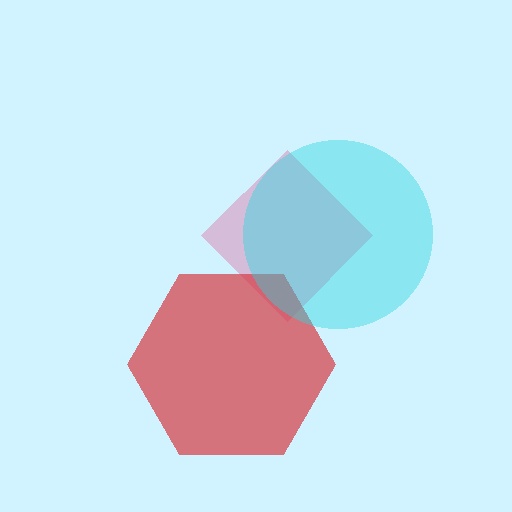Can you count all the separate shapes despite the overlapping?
Yes, there are 3 separate shapes.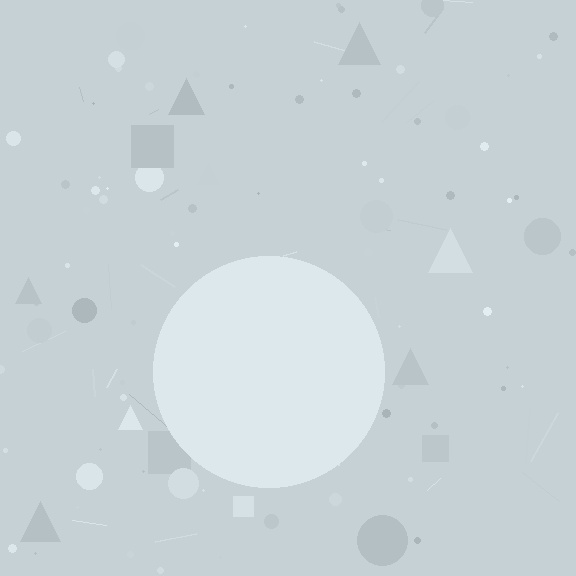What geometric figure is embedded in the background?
A circle is embedded in the background.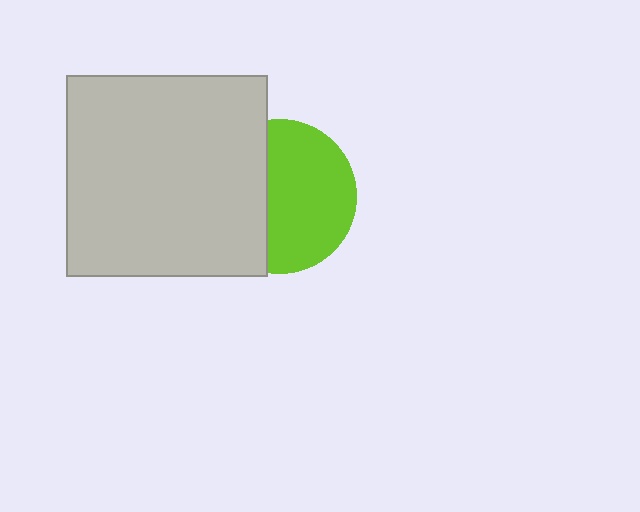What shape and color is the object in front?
The object in front is a light gray square.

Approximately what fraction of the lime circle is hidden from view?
Roughly 40% of the lime circle is hidden behind the light gray square.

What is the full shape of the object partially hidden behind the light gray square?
The partially hidden object is a lime circle.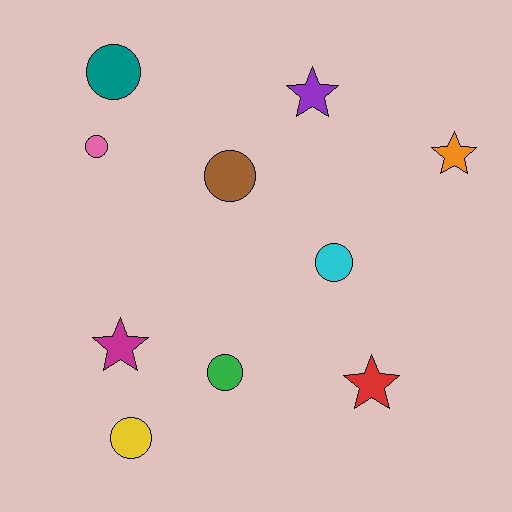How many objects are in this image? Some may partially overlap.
There are 10 objects.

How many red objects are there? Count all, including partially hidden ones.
There is 1 red object.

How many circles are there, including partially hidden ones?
There are 6 circles.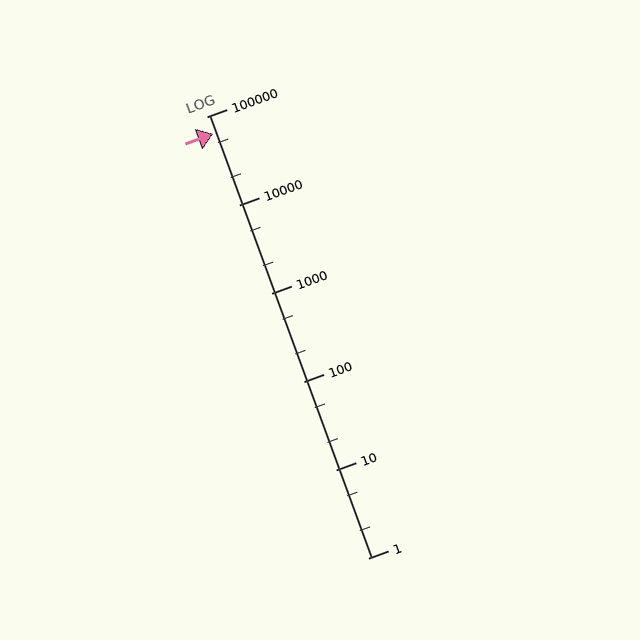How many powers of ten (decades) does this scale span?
The scale spans 5 decades, from 1 to 100000.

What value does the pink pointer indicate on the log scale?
The pointer indicates approximately 64000.